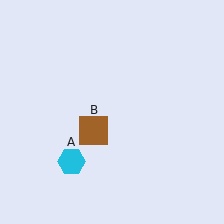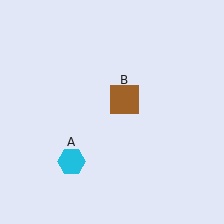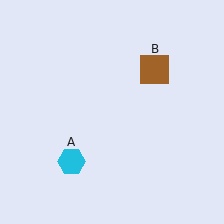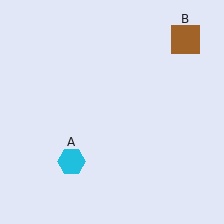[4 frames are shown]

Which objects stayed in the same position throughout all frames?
Cyan hexagon (object A) remained stationary.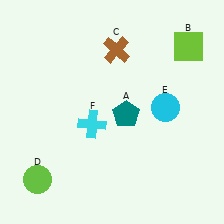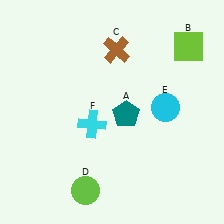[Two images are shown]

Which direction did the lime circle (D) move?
The lime circle (D) moved right.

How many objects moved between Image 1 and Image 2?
1 object moved between the two images.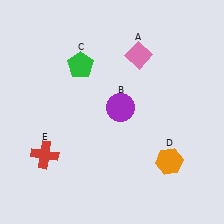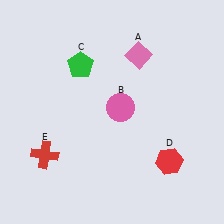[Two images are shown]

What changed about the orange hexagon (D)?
In Image 1, D is orange. In Image 2, it changed to red.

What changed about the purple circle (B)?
In Image 1, B is purple. In Image 2, it changed to pink.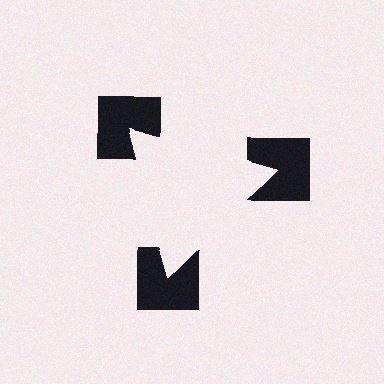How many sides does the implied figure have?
3 sides.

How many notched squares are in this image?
There are 3 — one at each vertex of the illusory triangle.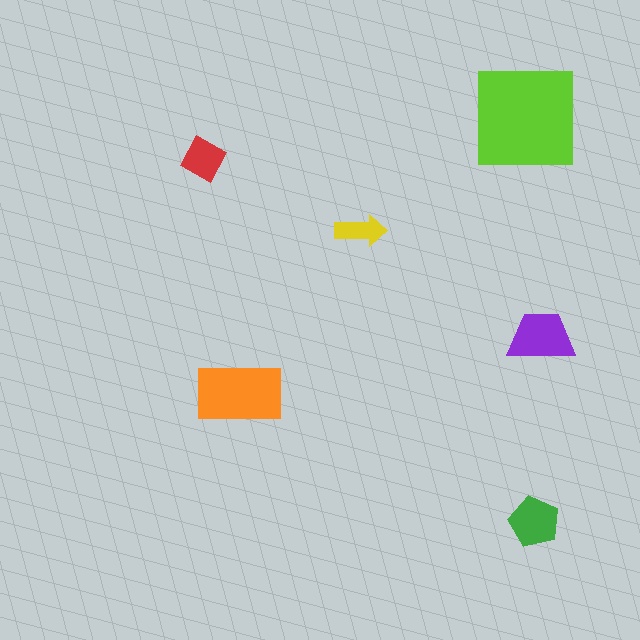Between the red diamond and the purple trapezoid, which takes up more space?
The purple trapezoid.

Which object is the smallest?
The yellow arrow.